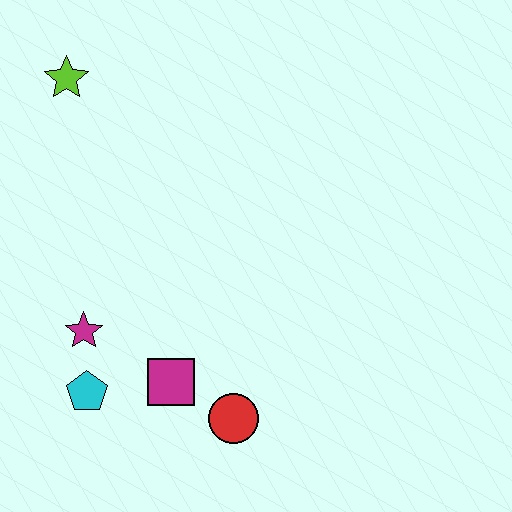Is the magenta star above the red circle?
Yes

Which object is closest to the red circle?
The magenta square is closest to the red circle.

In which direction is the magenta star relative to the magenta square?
The magenta star is to the left of the magenta square.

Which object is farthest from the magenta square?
The lime star is farthest from the magenta square.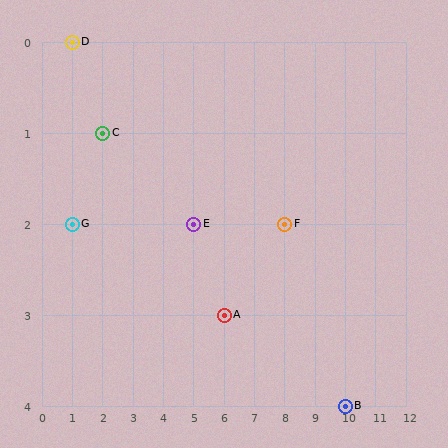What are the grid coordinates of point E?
Point E is at grid coordinates (5, 2).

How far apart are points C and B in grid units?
Points C and B are 8 columns and 3 rows apart (about 8.5 grid units diagonally).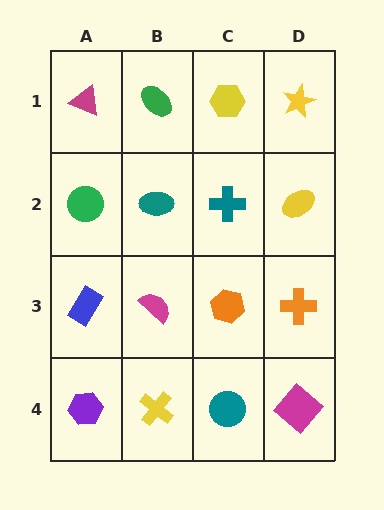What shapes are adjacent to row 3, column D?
A yellow ellipse (row 2, column D), a magenta diamond (row 4, column D), an orange hexagon (row 3, column C).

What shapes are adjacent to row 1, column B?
A teal ellipse (row 2, column B), a magenta triangle (row 1, column A), a yellow hexagon (row 1, column C).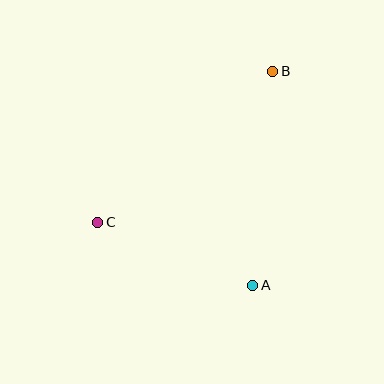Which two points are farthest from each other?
Points B and C are farthest from each other.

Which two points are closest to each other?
Points A and C are closest to each other.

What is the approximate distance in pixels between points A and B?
The distance between A and B is approximately 215 pixels.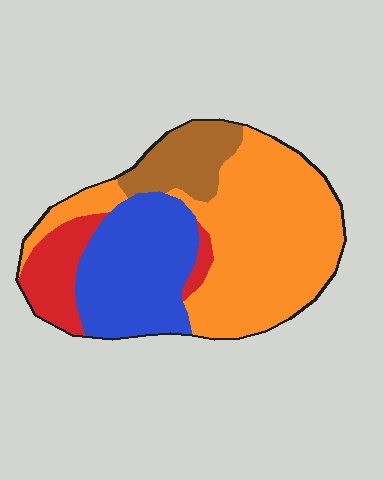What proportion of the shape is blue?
Blue covers 27% of the shape.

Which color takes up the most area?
Orange, at roughly 50%.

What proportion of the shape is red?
Red takes up less than a quarter of the shape.